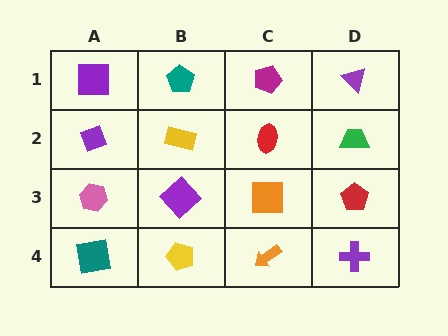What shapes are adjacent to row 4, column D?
A red pentagon (row 3, column D), an orange arrow (row 4, column C).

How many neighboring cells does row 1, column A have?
2.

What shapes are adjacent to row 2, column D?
A purple triangle (row 1, column D), a red pentagon (row 3, column D), a red ellipse (row 2, column C).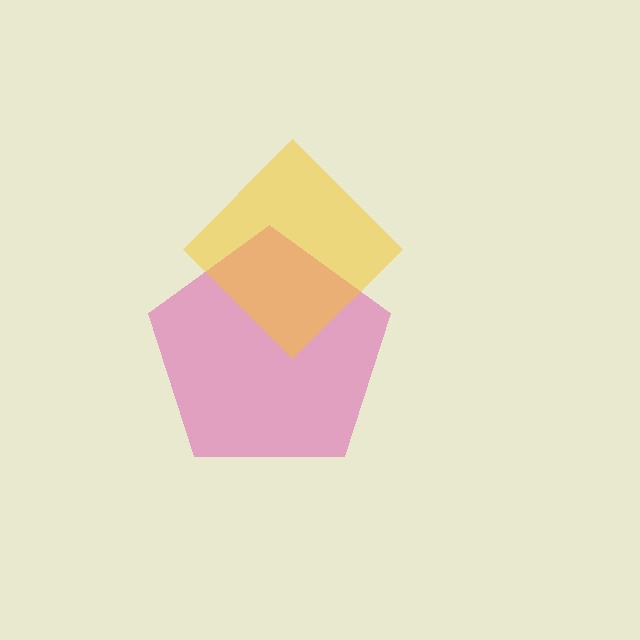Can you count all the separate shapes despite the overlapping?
Yes, there are 2 separate shapes.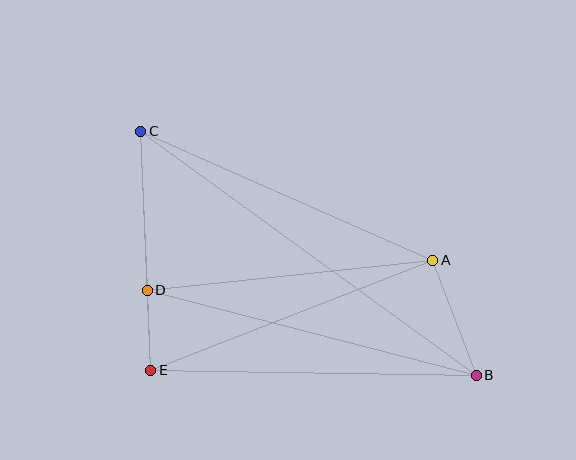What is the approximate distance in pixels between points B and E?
The distance between B and E is approximately 325 pixels.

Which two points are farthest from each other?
Points B and C are farthest from each other.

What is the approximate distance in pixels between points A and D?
The distance between A and D is approximately 287 pixels.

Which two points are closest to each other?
Points D and E are closest to each other.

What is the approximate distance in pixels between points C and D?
The distance between C and D is approximately 159 pixels.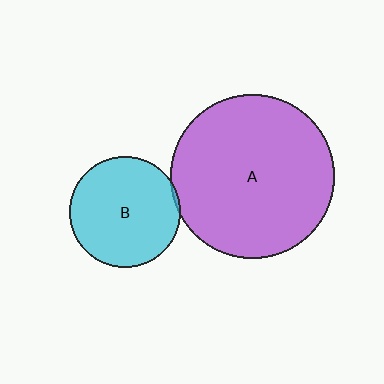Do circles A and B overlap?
Yes.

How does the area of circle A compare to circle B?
Approximately 2.2 times.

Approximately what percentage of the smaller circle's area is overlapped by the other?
Approximately 5%.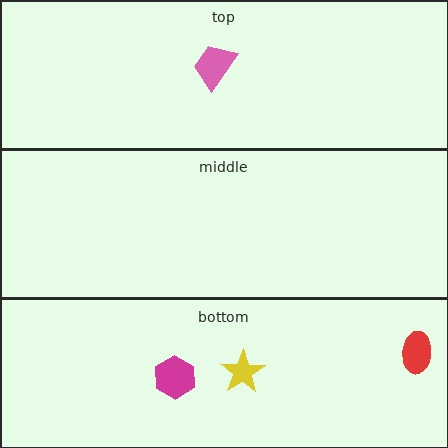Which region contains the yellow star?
The bottom region.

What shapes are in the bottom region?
The yellow star, the magenta hexagon, the red ellipse.